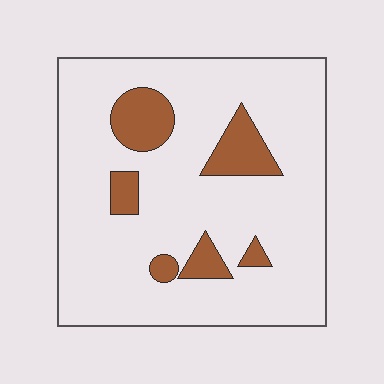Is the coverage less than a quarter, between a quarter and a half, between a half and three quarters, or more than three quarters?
Less than a quarter.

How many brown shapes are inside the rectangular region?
6.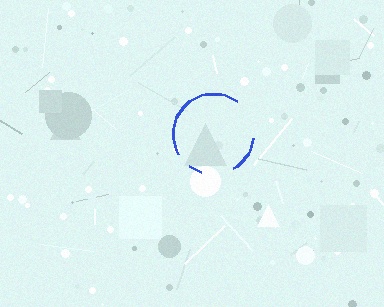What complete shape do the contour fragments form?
The contour fragments form a circle.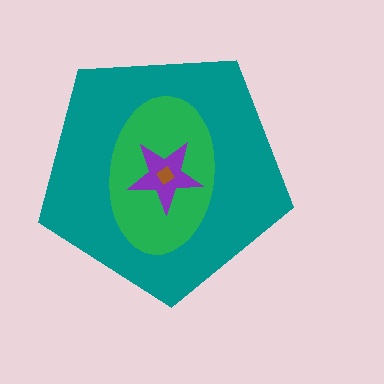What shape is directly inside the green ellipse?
The purple star.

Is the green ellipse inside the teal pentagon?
Yes.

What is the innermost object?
The brown diamond.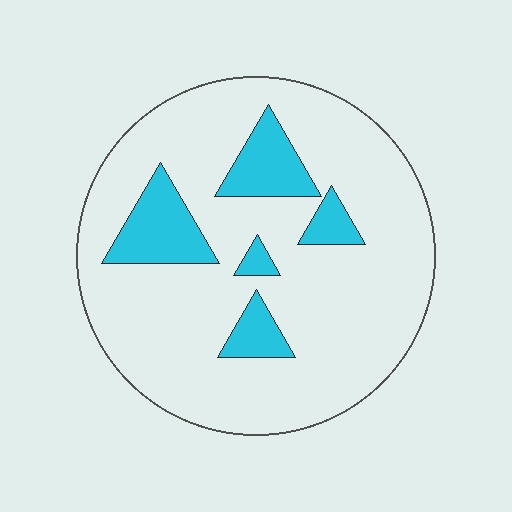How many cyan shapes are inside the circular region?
5.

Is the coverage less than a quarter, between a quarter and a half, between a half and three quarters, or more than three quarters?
Less than a quarter.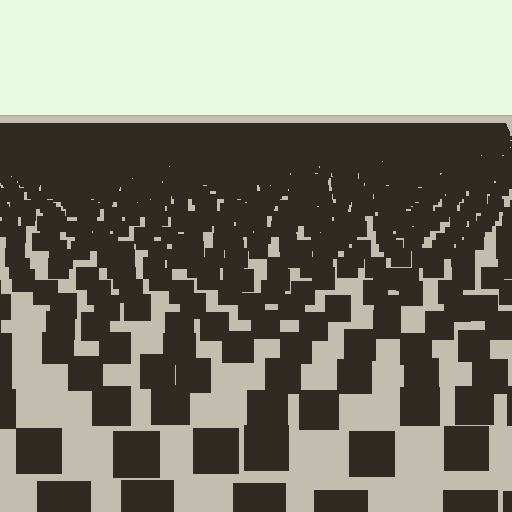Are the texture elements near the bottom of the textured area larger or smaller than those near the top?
Larger. Near the bottom, elements are closer to the viewer and appear at a bigger on-screen size.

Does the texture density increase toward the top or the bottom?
Density increases toward the top.